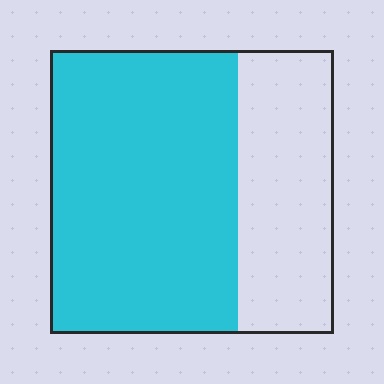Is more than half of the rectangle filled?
Yes.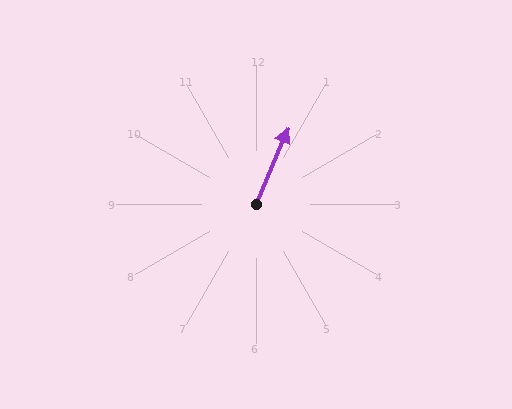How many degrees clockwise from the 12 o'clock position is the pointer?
Approximately 23 degrees.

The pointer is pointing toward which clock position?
Roughly 1 o'clock.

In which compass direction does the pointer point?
Northeast.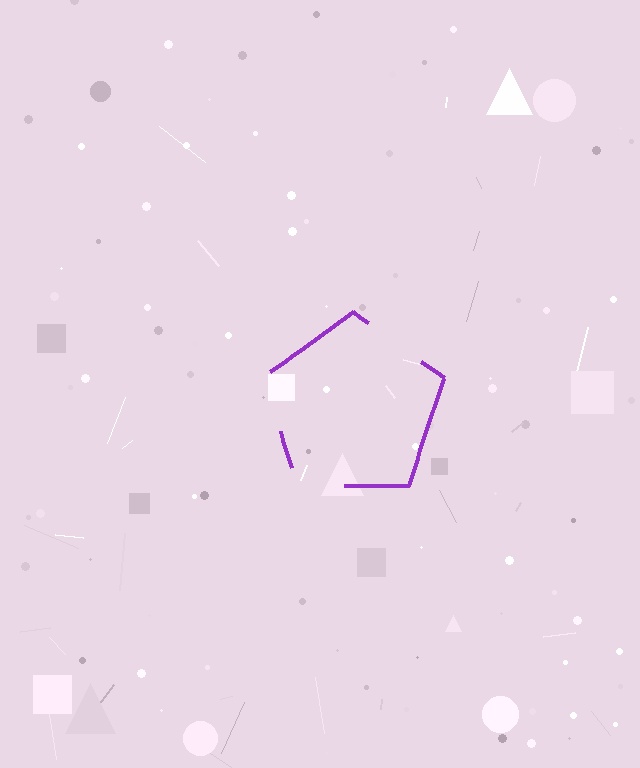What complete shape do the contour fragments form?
The contour fragments form a pentagon.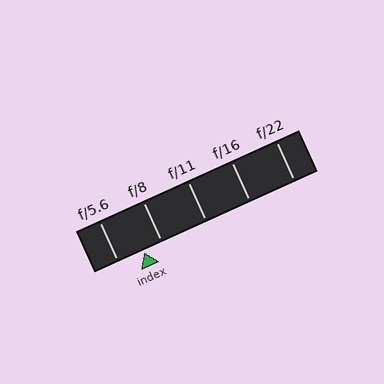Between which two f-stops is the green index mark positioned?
The index mark is between f/5.6 and f/8.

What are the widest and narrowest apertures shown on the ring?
The widest aperture shown is f/5.6 and the narrowest is f/22.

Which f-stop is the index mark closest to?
The index mark is closest to f/8.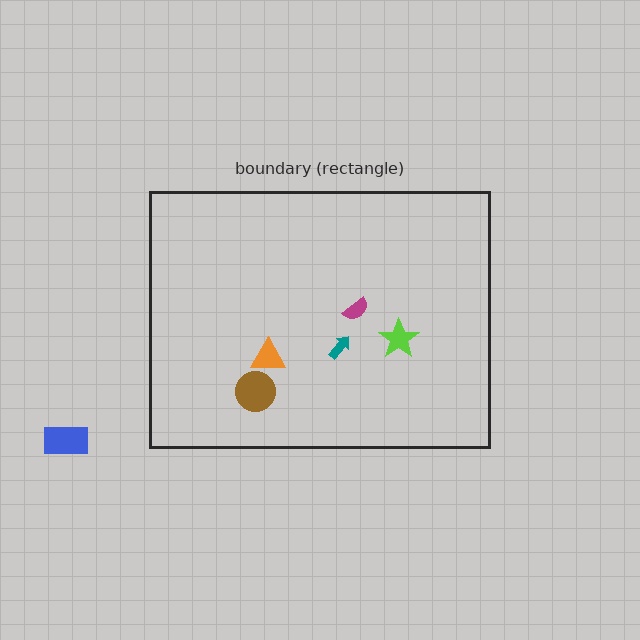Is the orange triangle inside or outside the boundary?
Inside.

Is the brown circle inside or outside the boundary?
Inside.